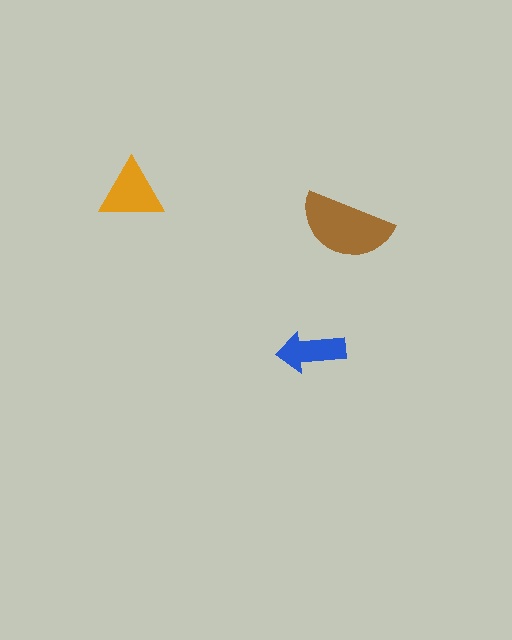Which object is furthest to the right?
The brown semicircle is rightmost.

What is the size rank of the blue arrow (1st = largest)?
3rd.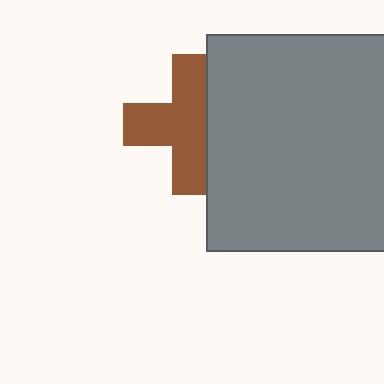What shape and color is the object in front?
The object in front is a gray rectangle.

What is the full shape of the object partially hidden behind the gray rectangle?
The partially hidden object is a brown cross.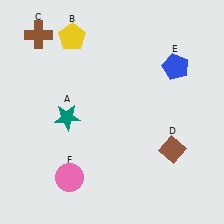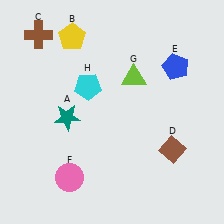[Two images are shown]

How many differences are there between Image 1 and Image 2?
There are 2 differences between the two images.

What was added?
A lime triangle (G), a cyan pentagon (H) were added in Image 2.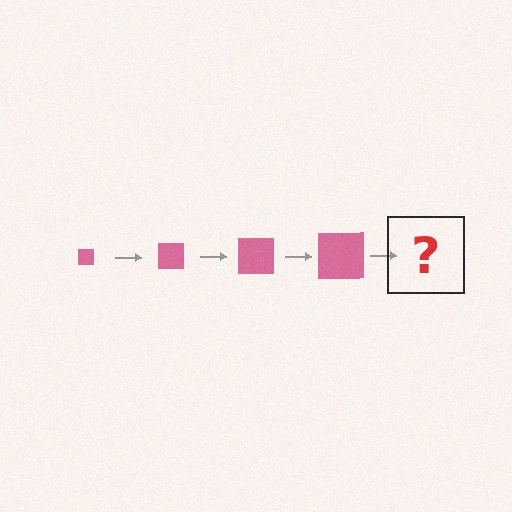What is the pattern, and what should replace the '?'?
The pattern is that the square gets progressively larger each step. The '?' should be a pink square, larger than the previous one.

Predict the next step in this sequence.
The next step is a pink square, larger than the previous one.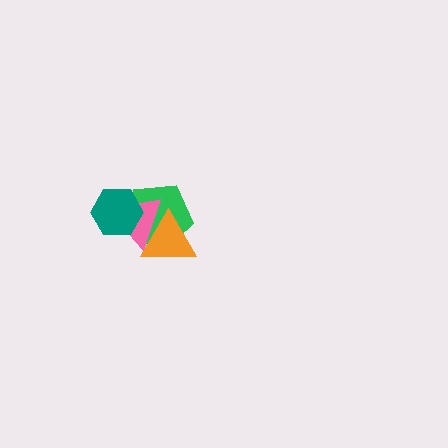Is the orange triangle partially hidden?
Yes, it is partially covered by another shape.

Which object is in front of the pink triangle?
The teal hexagon is in front of the pink triangle.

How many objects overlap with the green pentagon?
3 objects overlap with the green pentagon.